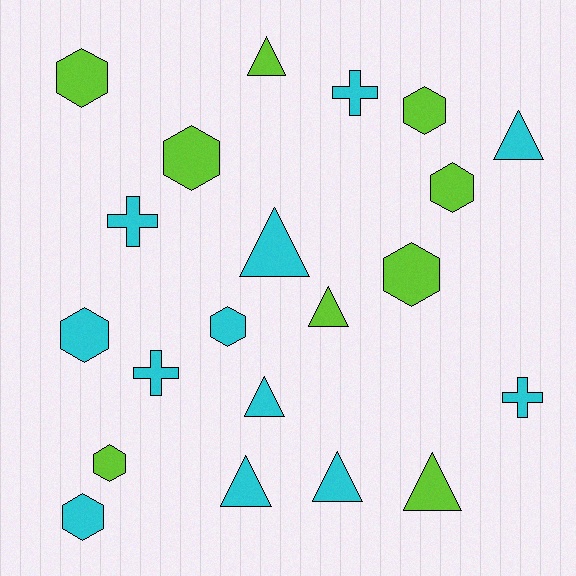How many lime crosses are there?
There are no lime crosses.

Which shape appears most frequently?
Hexagon, with 9 objects.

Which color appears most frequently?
Cyan, with 12 objects.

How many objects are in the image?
There are 21 objects.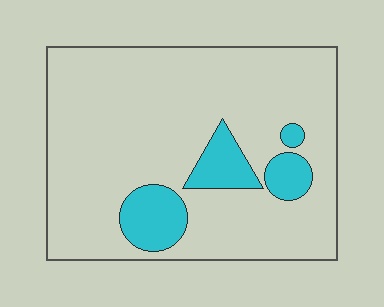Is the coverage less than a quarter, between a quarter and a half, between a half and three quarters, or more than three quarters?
Less than a quarter.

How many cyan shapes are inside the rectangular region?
4.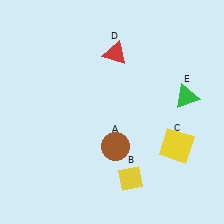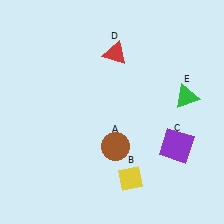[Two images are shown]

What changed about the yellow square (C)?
In Image 1, C is yellow. In Image 2, it changed to purple.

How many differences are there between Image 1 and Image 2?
There is 1 difference between the two images.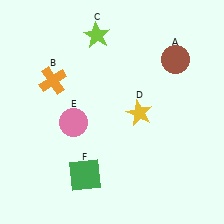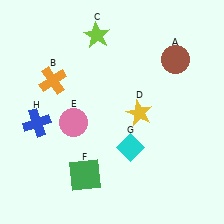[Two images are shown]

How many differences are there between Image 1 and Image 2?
There are 2 differences between the two images.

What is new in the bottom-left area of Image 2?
A blue cross (H) was added in the bottom-left area of Image 2.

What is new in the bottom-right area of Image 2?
A cyan diamond (G) was added in the bottom-right area of Image 2.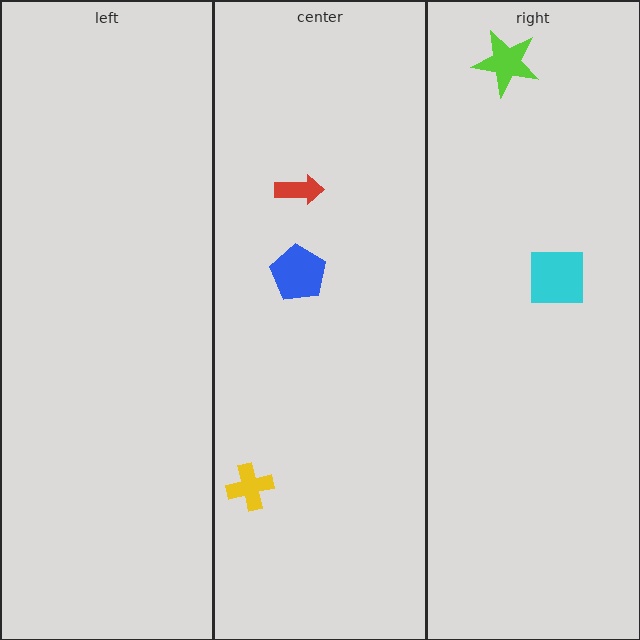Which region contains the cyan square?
The right region.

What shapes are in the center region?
The blue pentagon, the yellow cross, the red arrow.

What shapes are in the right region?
The cyan square, the lime star.